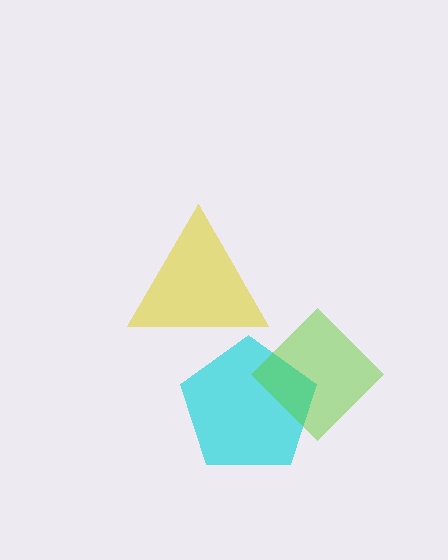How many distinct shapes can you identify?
There are 3 distinct shapes: a cyan pentagon, a yellow triangle, a lime diamond.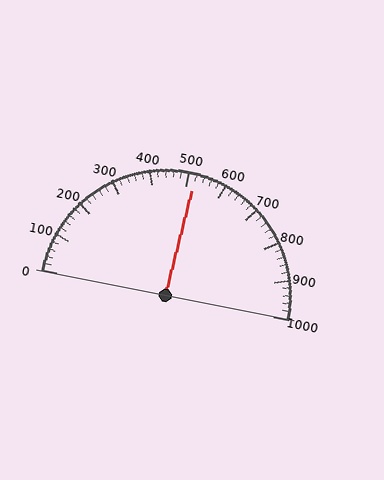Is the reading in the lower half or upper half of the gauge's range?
The reading is in the upper half of the range (0 to 1000).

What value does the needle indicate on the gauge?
The needle indicates approximately 520.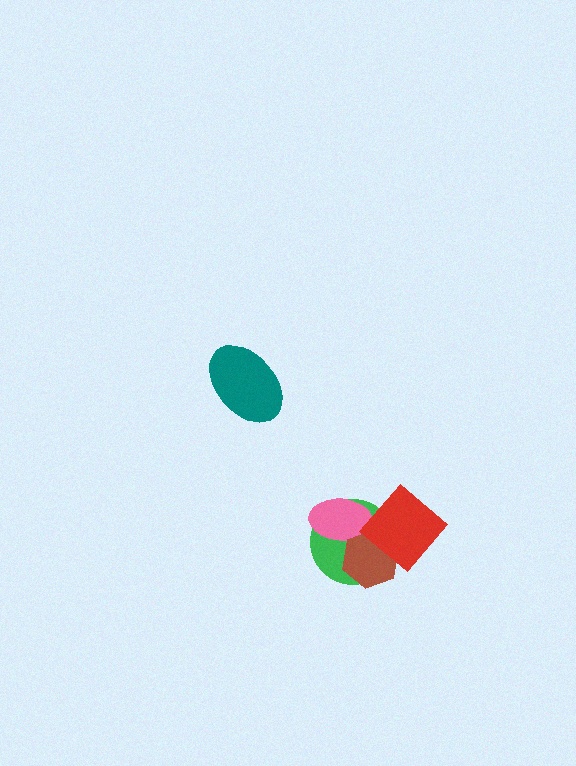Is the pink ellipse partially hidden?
Yes, it is partially covered by another shape.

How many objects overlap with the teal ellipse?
0 objects overlap with the teal ellipse.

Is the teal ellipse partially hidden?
No, no other shape covers it.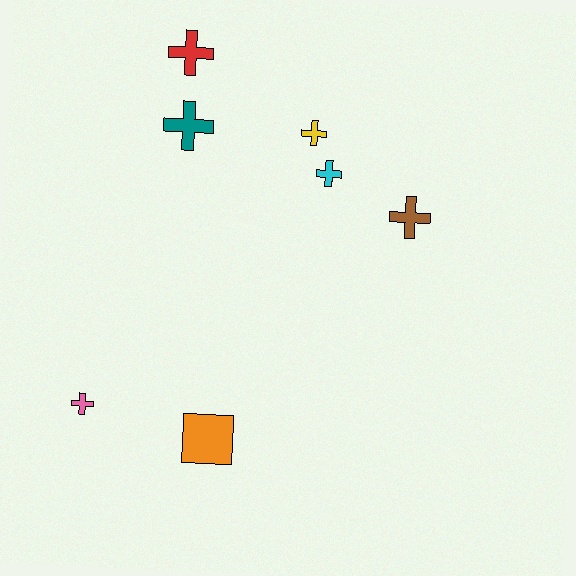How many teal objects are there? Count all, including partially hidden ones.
There is 1 teal object.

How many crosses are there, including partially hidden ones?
There are 6 crosses.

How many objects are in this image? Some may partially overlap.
There are 7 objects.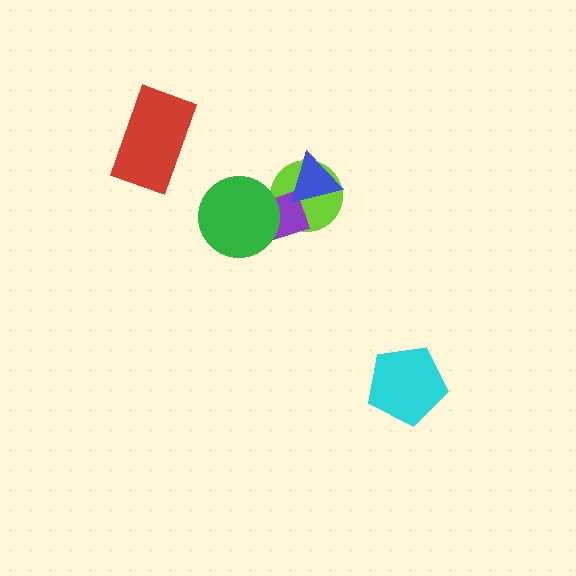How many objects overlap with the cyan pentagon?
0 objects overlap with the cyan pentagon.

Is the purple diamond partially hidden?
Yes, it is partially covered by another shape.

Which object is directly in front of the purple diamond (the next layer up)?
The blue triangle is directly in front of the purple diamond.